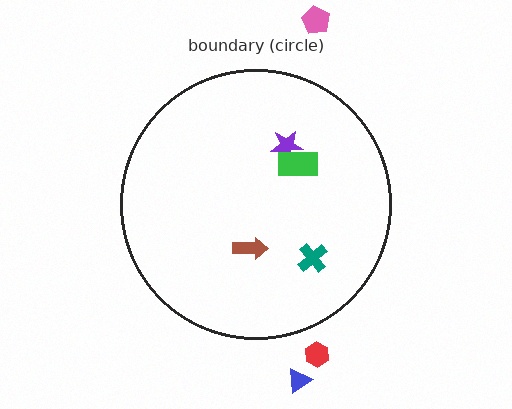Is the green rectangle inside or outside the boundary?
Inside.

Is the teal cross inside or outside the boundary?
Inside.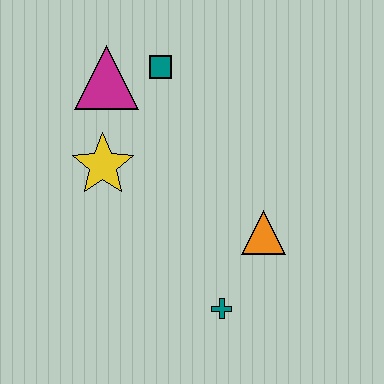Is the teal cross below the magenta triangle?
Yes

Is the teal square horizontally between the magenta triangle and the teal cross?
Yes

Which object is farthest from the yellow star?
The teal cross is farthest from the yellow star.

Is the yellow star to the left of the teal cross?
Yes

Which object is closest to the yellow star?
The magenta triangle is closest to the yellow star.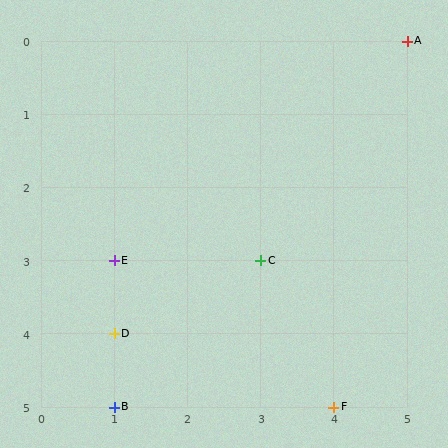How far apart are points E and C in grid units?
Points E and C are 2 columns apart.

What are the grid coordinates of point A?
Point A is at grid coordinates (5, 0).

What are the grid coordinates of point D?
Point D is at grid coordinates (1, 4).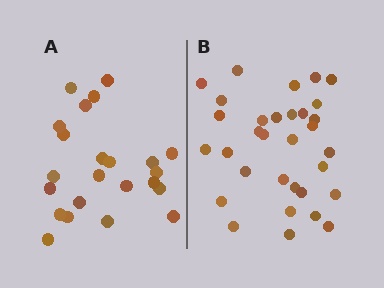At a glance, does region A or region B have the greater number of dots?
Region B (the right region) has more dots.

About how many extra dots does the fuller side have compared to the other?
Region B has roughly 8 or so more dots than region A.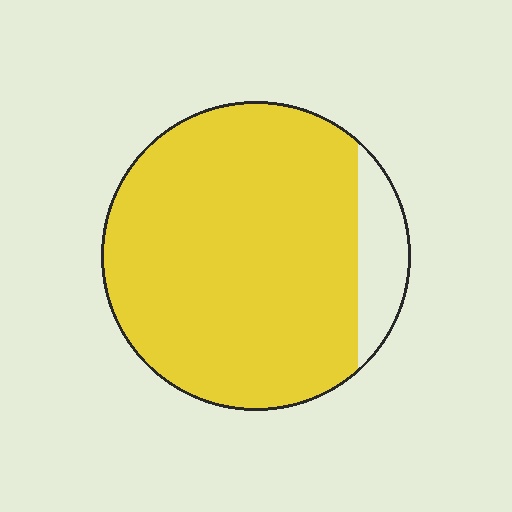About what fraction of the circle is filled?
About seven eighths (7/8).